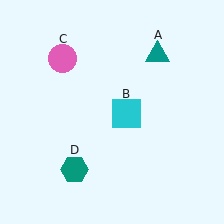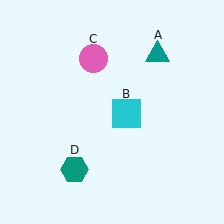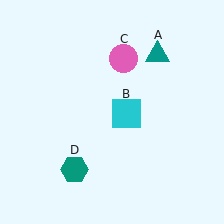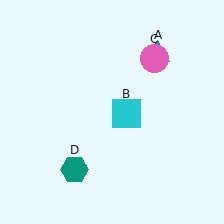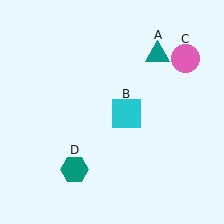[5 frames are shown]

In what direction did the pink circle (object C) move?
The pink circle (object C) moved right.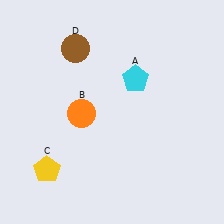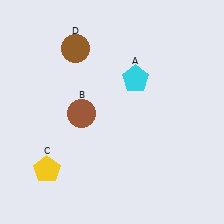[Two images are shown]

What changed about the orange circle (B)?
In Image 1, B is orange. In Image 2, it changed to brown.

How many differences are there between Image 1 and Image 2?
There is 1 difference between the two images.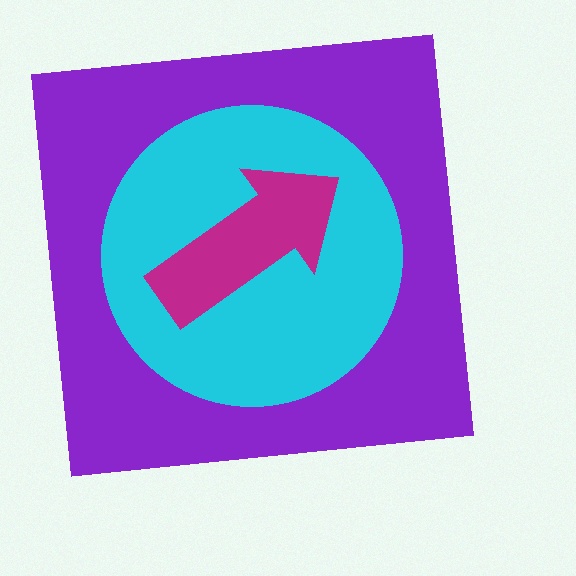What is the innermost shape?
The magenta arrow.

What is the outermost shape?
The purple square.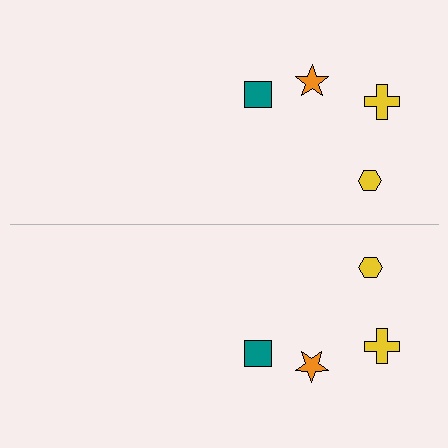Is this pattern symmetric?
Yes, this pattern has bilateral (reflection) symmetry.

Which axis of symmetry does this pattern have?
The pattern has a horizontal axis of symmetry running through the center of the image.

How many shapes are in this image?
There are 8 shapes in this image.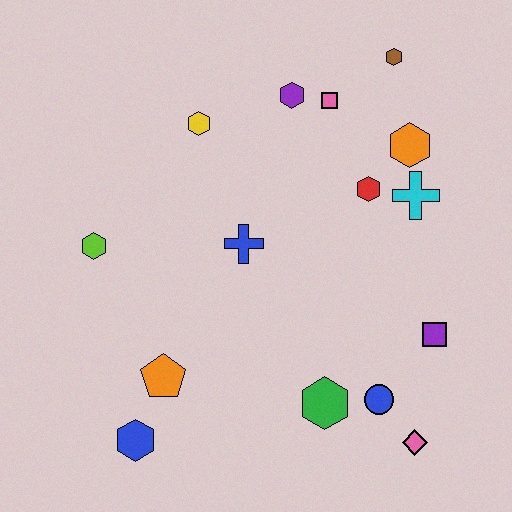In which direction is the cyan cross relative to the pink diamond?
The cyan cross is above the pink diamond.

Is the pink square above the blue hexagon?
Yes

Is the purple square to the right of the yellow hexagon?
Yes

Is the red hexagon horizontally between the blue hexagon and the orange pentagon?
No